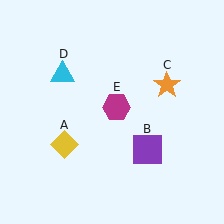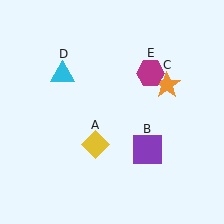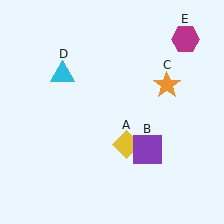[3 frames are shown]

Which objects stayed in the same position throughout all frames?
Purple square (object B) and orange star (object C) and cyan triangle (object D) remained stationary.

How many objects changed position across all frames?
2 objects changed position: yellow diamond (object A), magenta hexagon (object E).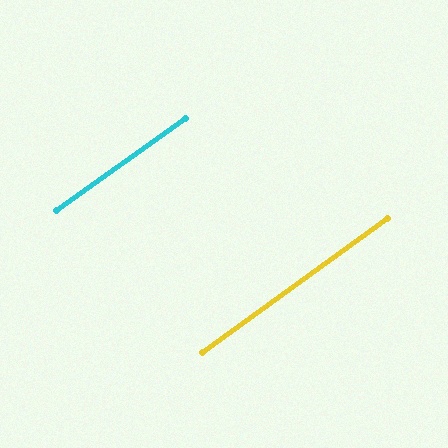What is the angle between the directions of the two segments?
Approximately 0 degrees.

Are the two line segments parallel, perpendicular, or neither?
Parallel — their directions differ by only 0.4°.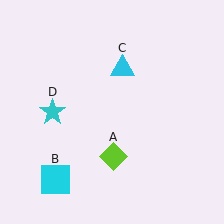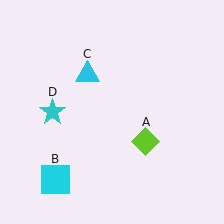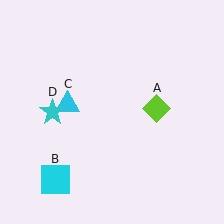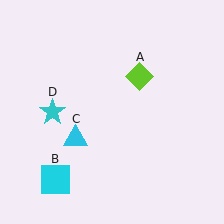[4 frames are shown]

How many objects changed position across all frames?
2 objects changed position: lime diamond (object A), cyan triangle (object C).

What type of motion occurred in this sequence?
The lime diamond (object A), cyan triangle (object C) rotated counterclockwise around the center of the scene.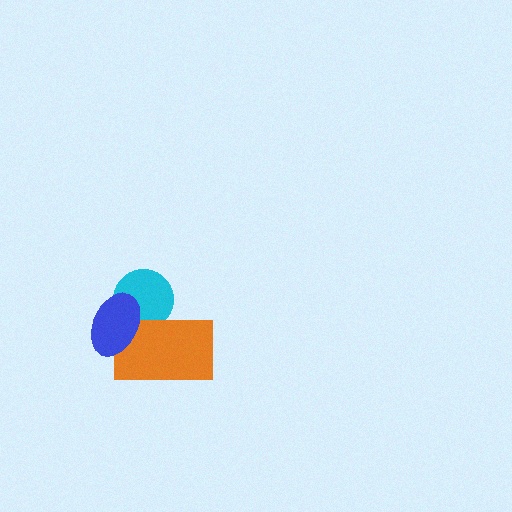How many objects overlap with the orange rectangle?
2 objects overlap with the orange rectangle.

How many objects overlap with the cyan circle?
2 objects overlap with the cyan circle.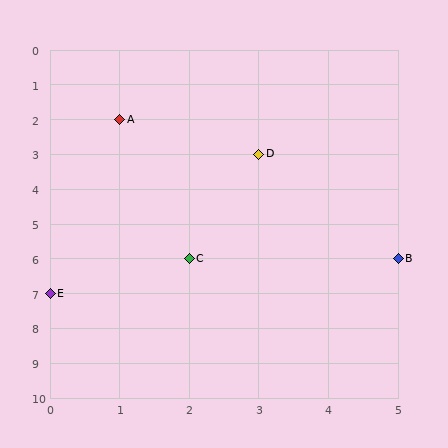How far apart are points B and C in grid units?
Points B and C are 3 columns apart.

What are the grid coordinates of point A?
Point A is at grid coordinates (1, 2).